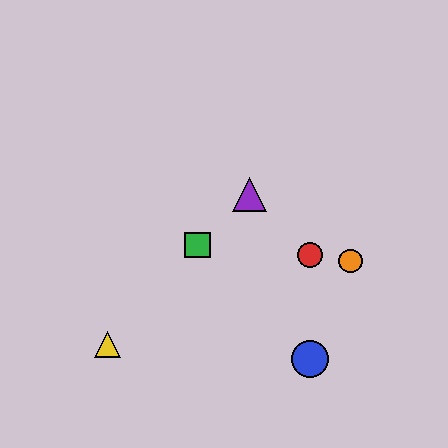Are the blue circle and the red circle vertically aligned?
Yes, both are at x≈310.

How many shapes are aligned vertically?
2 shapes (the red circle, the blue circle) are aligned vertically.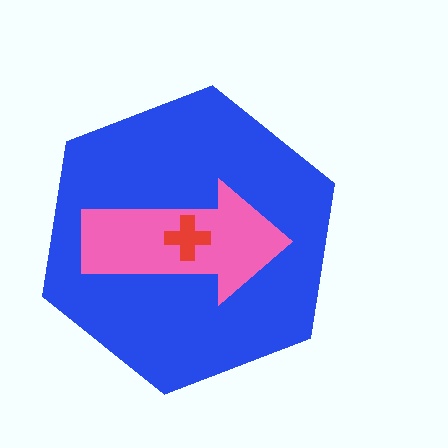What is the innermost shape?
The red cross.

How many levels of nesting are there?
3.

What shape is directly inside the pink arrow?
The red cross.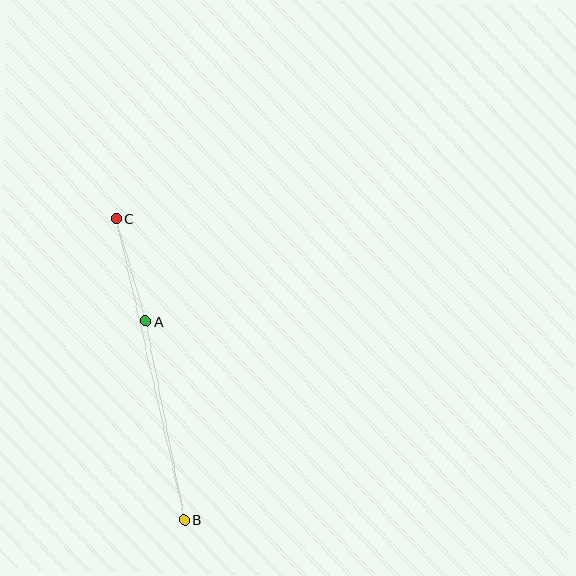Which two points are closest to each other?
Points A and C are closest to each other.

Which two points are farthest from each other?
Points B and C are farthest from each other.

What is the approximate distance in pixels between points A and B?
The distance between A and B is approximately 202 pixels.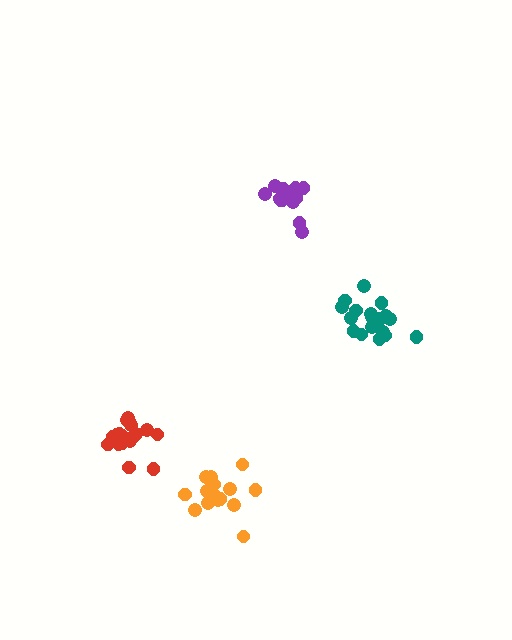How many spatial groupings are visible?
There are 4 spatial groupings.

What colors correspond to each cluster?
The clusters are colored: orange, purple, teal, red.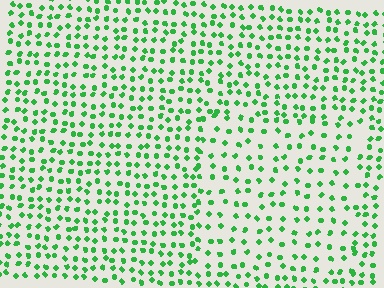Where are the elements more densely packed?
The elements are more densely packed outside the rectangle boundary.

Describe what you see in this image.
The image contains small green elements arranged at two different densities. A rectangle-shaped region is visible where the elements are less densely packed than the surrounding area.